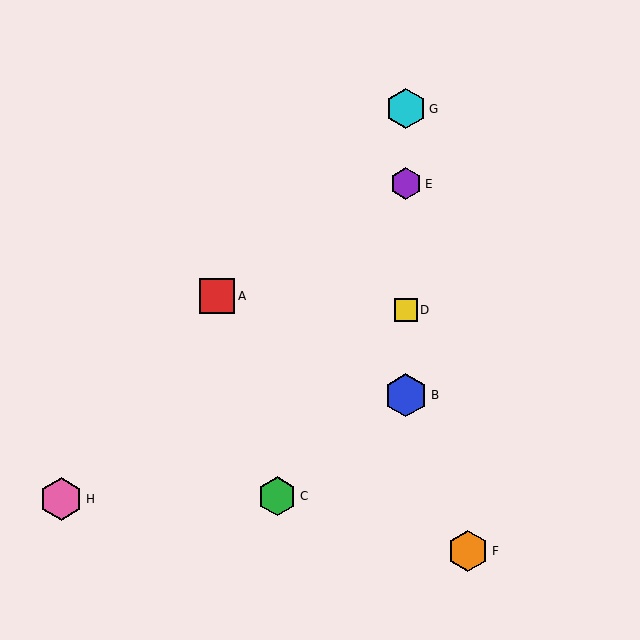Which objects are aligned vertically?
Objects B, D, E, G are aligned vertically.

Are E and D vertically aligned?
Yes, both are at x≈406.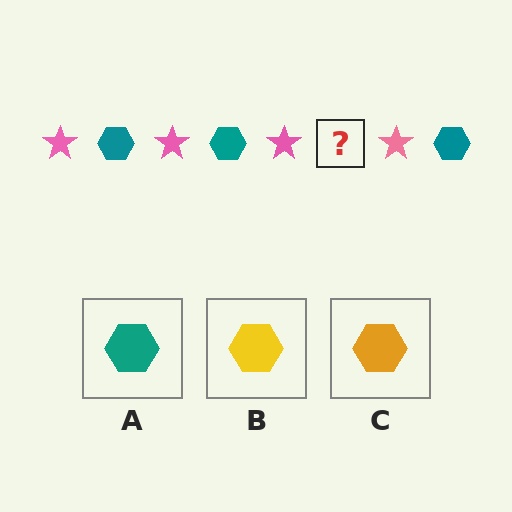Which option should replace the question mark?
Option A.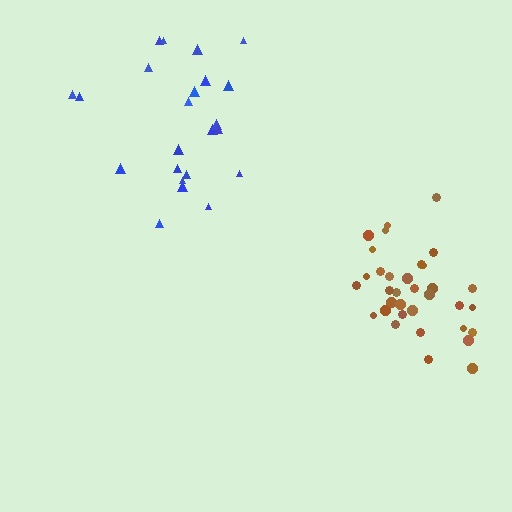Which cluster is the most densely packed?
Brown.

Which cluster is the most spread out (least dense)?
Blue.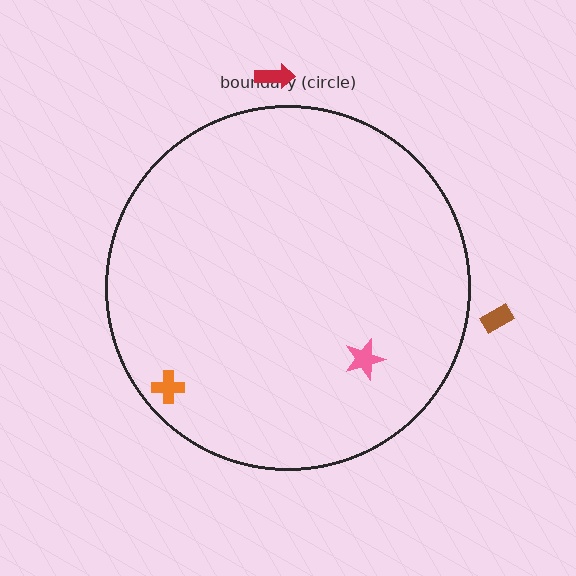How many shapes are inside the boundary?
2 inside, 2 outside.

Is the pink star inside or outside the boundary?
Inside.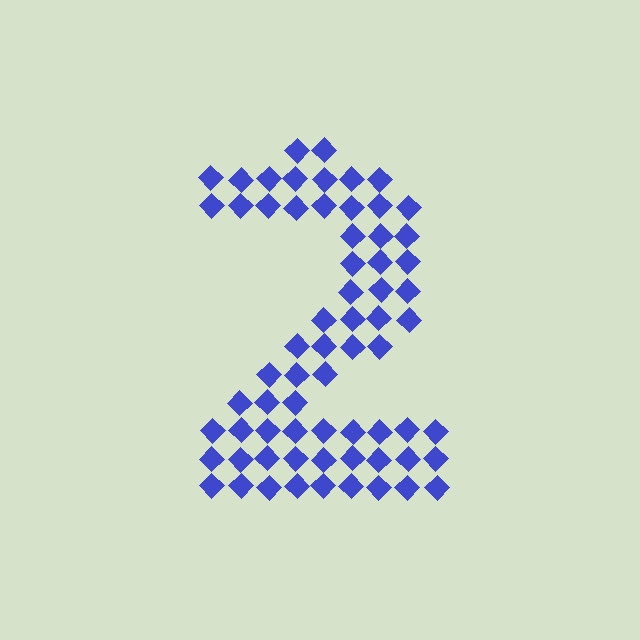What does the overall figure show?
The overall figure shows the digit 2.